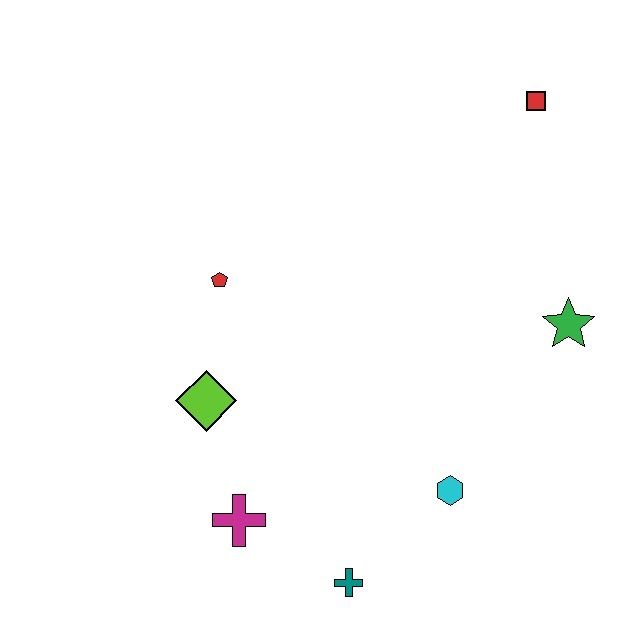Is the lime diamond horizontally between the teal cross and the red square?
No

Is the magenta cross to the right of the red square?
No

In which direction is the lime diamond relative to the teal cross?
The lime diamond is above the teal cross.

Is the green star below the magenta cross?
No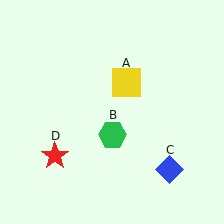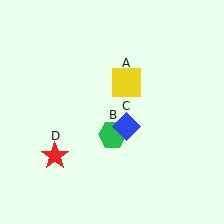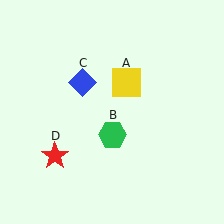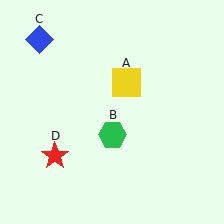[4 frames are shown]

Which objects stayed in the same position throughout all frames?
Yellow square (object A) and green hexagon (object B) and red star (object D) remained stationary.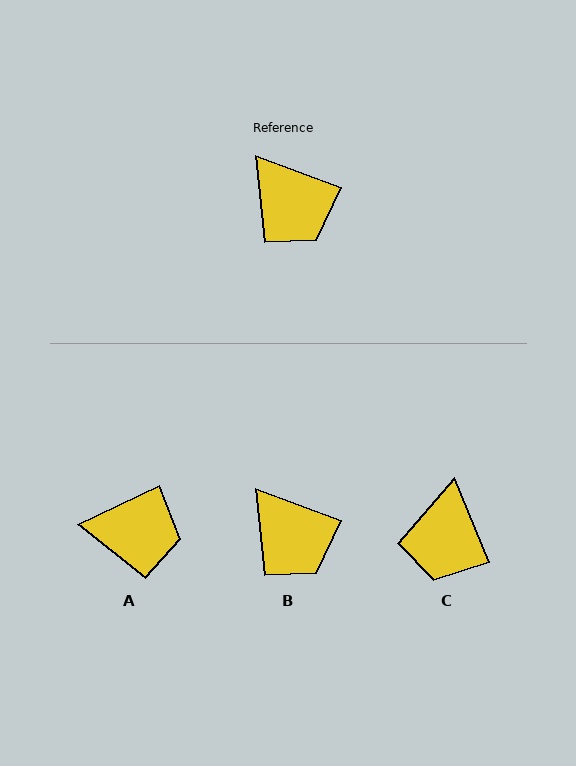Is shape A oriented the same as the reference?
No, it is off by about 46 degrees.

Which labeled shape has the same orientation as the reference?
B.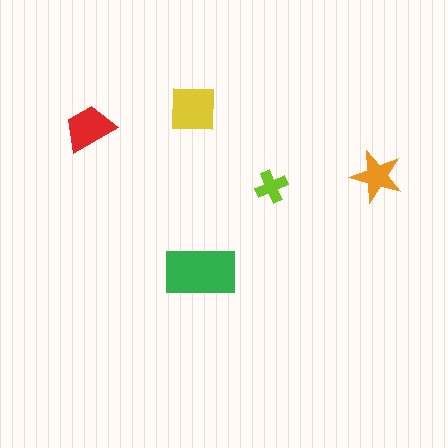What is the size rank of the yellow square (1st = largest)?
2nd.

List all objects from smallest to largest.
The lime cross, the orange star, the red trapezoid, the yellow square, the green rectangle.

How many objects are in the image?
There are 5 objects in the image.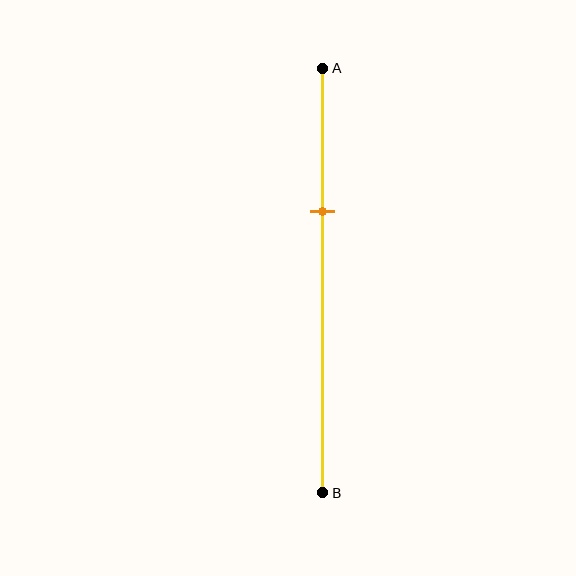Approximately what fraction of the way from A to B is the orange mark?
The orange mark is approximately 35% of the way from A to B.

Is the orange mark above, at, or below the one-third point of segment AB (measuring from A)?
The orange mark is approximately at the one-third point of segment AB.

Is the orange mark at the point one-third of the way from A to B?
Yes, the mark is approximately at the one-third point.